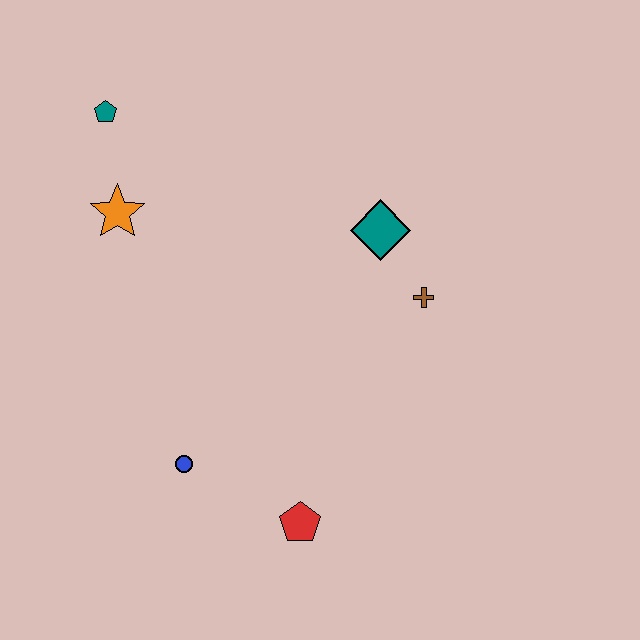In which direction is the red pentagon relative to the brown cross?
The red pentagon is below the brown cross.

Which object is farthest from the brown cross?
The teal pentagon is farthest from the brown cross.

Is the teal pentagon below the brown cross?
No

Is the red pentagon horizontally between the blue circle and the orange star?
No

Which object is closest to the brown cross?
The teal diamond is closest to the brown cross.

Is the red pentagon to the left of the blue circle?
No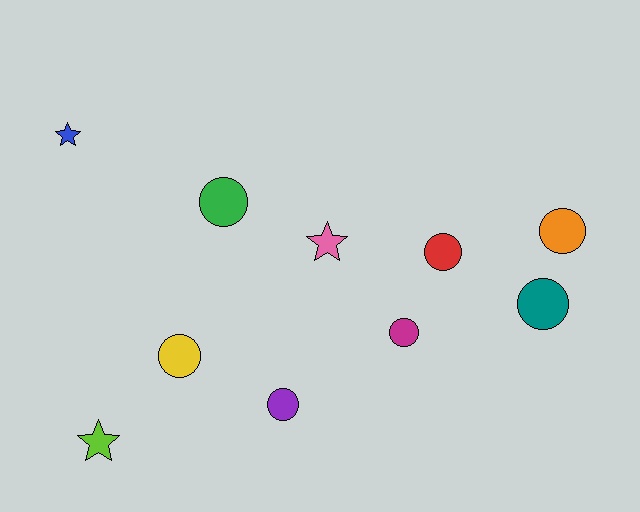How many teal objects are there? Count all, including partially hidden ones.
There is 1 teal object.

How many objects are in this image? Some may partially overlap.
There are 10 objects.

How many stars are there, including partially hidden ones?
There are 3 stars.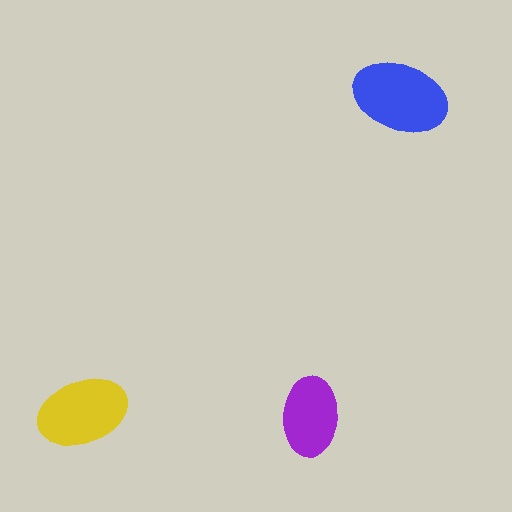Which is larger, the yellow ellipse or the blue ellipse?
The blue one.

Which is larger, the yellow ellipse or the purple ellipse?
The yellow one.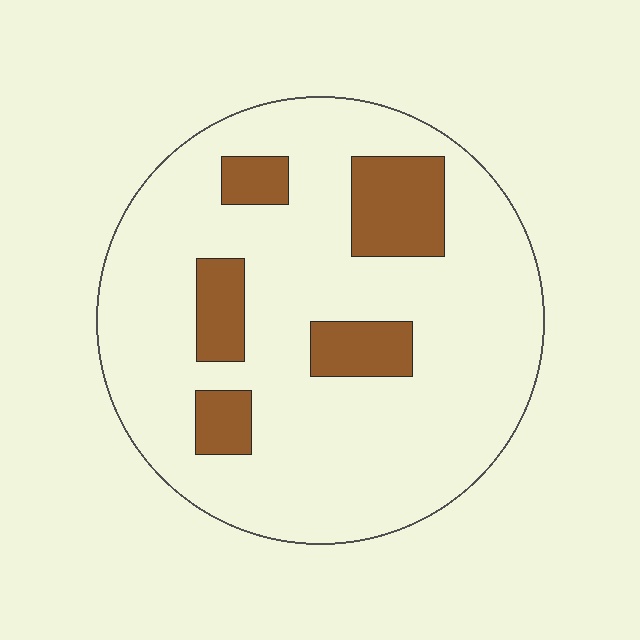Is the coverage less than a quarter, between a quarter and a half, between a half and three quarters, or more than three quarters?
Less than a quarter.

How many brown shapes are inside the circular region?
5.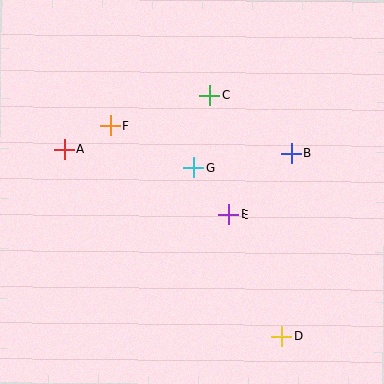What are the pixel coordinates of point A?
Point A is at (65, 149).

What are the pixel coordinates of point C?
Point C is at (210, 96).